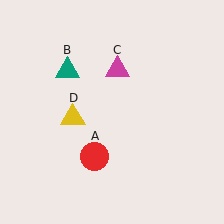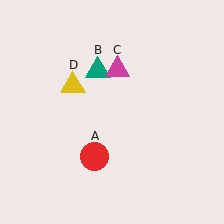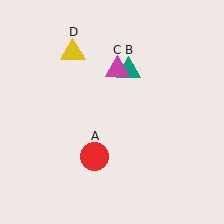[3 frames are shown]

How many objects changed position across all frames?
2 objects changed position: teal triangle (object B), yellow triangle (object D).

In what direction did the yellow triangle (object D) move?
The yellow triangle (object D) moved up.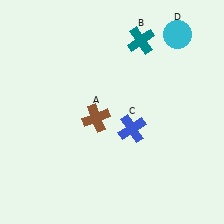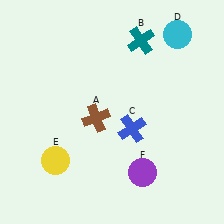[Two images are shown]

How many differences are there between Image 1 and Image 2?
There are 2 differences between the two images.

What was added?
A yellow circle (E), a purple circle (F) were added in Image 2.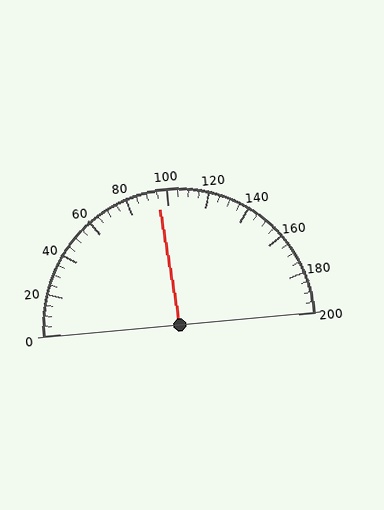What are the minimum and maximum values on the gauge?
The gauge ranges from 0 to 200.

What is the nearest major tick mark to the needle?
The nearest major tick mark is 100.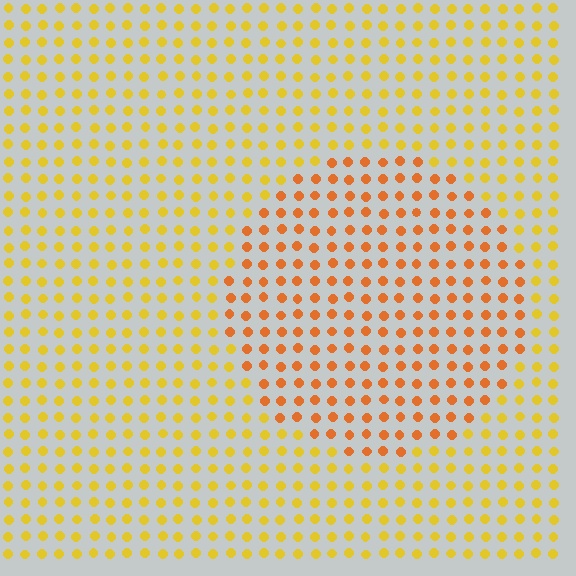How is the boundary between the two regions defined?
The boundary is defined purely by a slight shift in hue (about 29 degrees). Spacing, size, and orientation are identical on both sides.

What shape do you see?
I see a circle.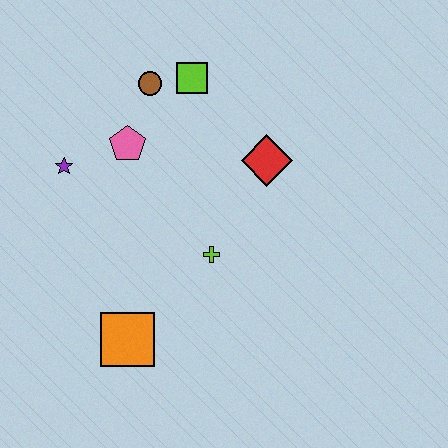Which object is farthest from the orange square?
The lime square is farthest from the orange square.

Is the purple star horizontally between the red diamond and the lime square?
No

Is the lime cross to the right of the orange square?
Yes